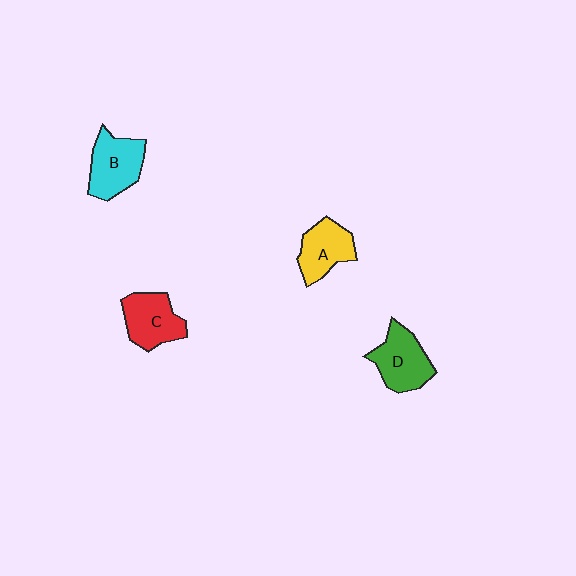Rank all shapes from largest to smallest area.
From largest to smallest: D (green), B (cyan), C (red), A (yellow).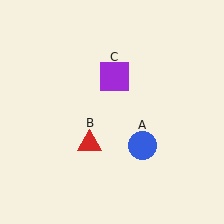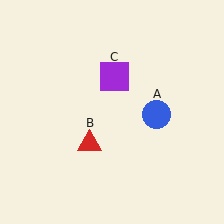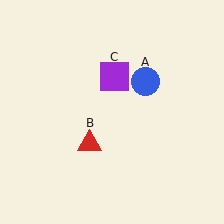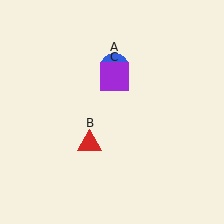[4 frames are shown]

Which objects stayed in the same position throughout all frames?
Red triangle (object B) and purple square (object C) remained stationary.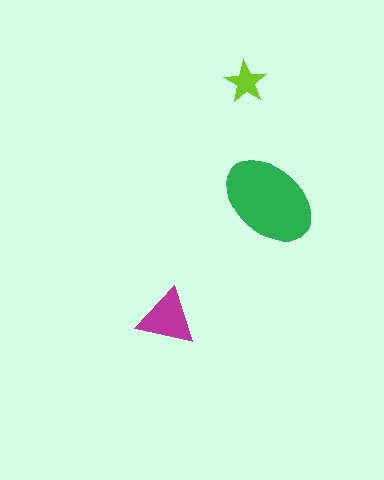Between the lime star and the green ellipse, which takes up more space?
The green ellipse.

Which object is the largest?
The green ellipse.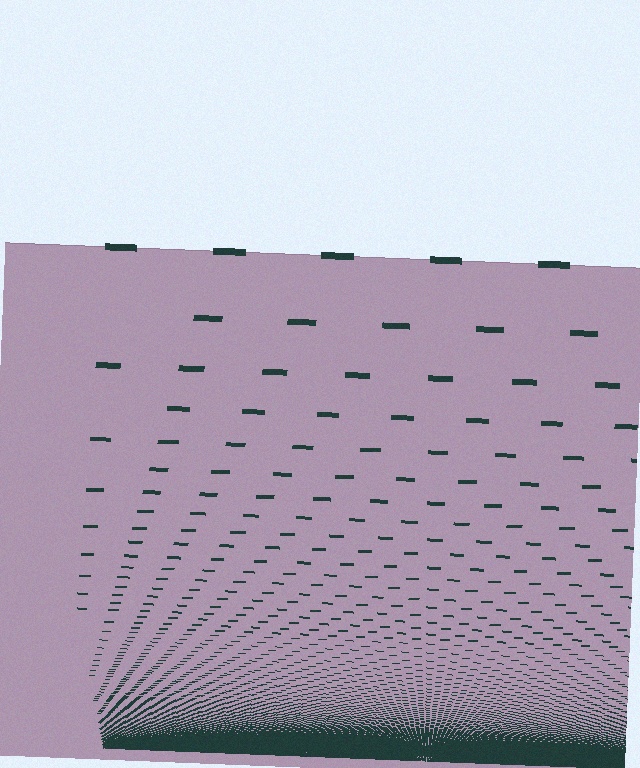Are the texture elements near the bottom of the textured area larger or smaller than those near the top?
Smaller. The gradient is inverted — elements near the bottom are smaller and denser.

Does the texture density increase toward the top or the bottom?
Density increases toward the bottom.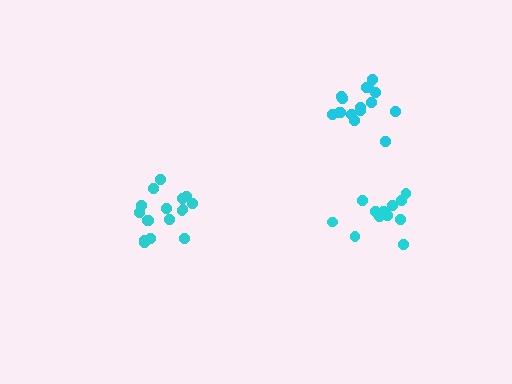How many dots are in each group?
Group 1: 17 dots, Group 2: 12 dots, Group 3: 16 dots (45 total).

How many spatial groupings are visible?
There are 3 spatial groupings.